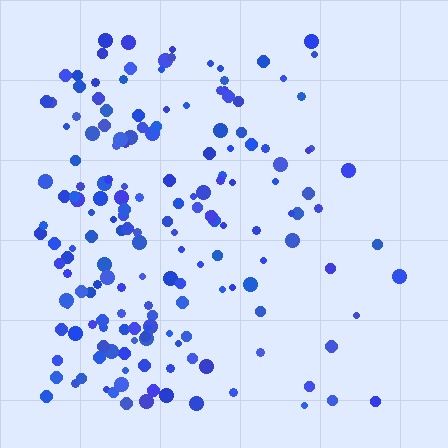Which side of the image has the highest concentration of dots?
The left.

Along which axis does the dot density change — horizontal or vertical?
Horizontal.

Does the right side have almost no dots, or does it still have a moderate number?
Still a moderate number, just noticeably fewer than the left.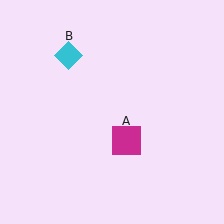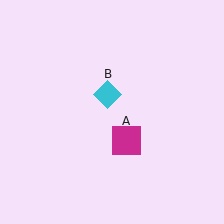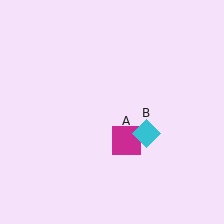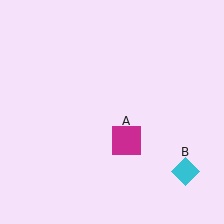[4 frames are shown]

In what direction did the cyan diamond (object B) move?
The cyan diamond (object B) moved down and to the right.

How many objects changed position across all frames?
1 object changed position: cyan diamond (object B).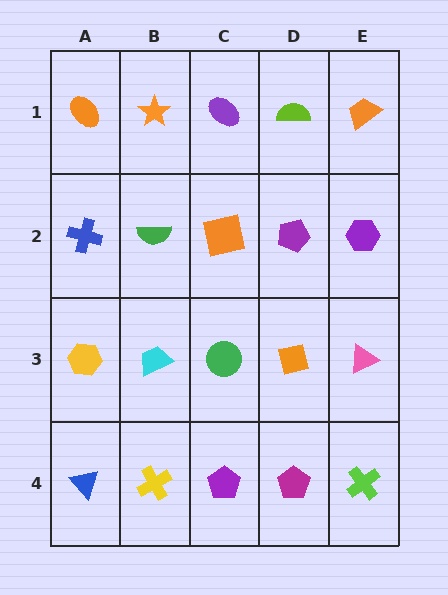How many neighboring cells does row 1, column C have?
3.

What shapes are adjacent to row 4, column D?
An orange square (row 3, column D), a purple pentagon (row 4, column C), a lime cross (row 4, column E).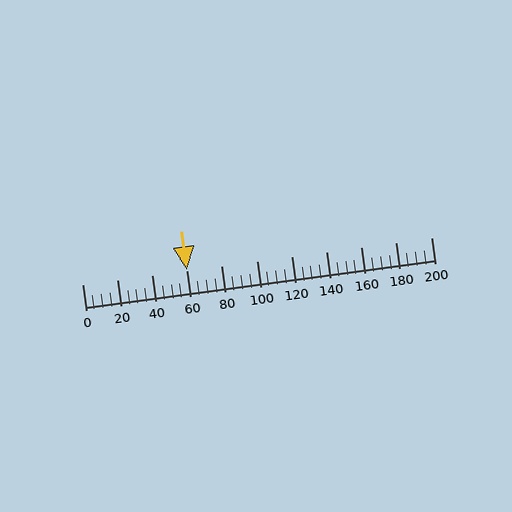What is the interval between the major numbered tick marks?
The major tick marks are spaced 20 units apart.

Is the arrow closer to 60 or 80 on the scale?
The arrow is closer to 60.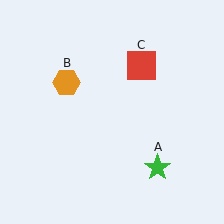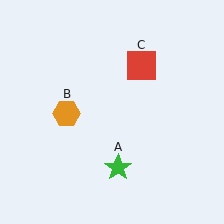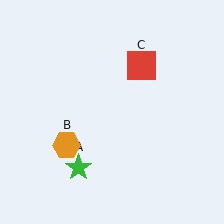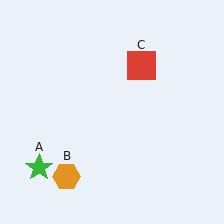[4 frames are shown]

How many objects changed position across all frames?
2 objects changed position: green star (object A), orange hexagon (object B).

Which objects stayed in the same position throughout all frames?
Red square (object C) remained stationary.